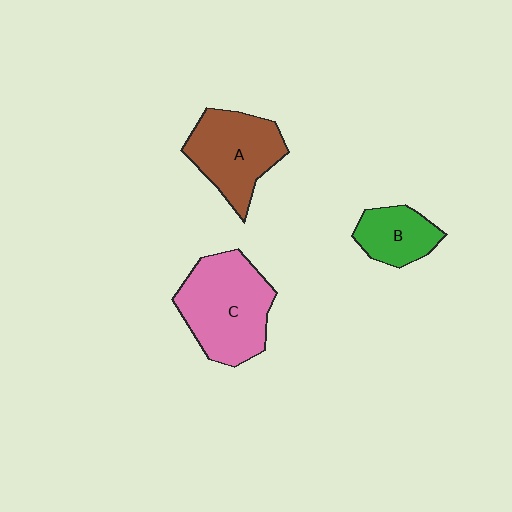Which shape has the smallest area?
Shape B (green).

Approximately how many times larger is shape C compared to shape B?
Approximately 2.0 times.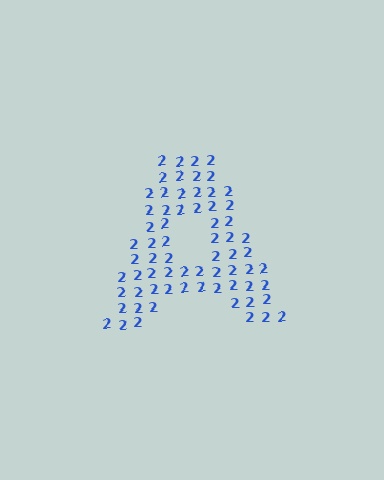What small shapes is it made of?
It is made of small digit 2's.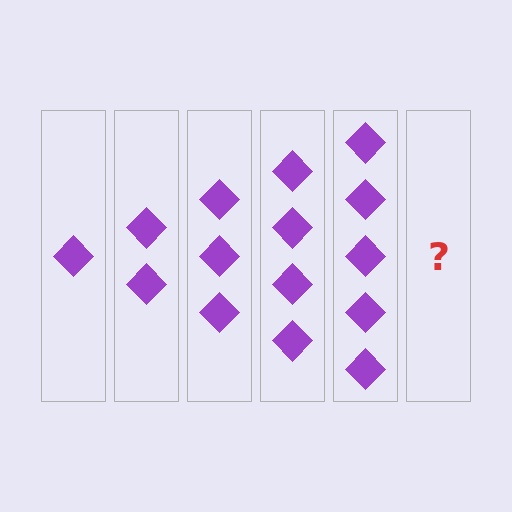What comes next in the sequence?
The next element should be 6 diamonds.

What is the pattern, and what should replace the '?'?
The pattern is that each step adds one more diamond. The '?' should be 6 diamonds.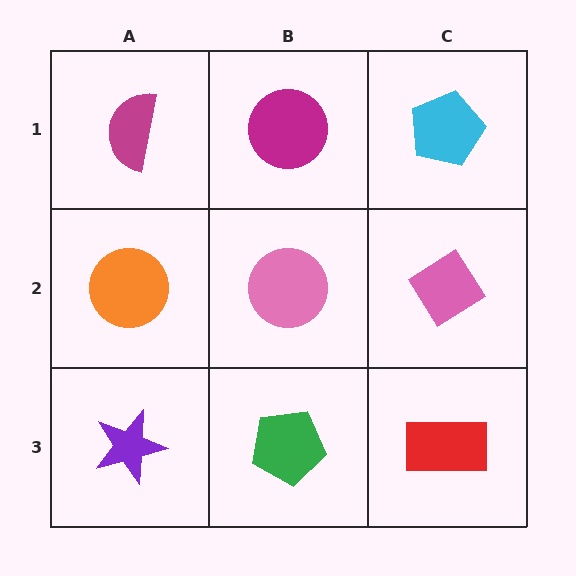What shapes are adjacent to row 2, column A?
A magenta semicircle (row 1, column A), a purple star (row 3, column A), a pink circle (row 2, column B).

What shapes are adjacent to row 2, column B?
A magenta circle (row 1, column B), a green pentagon (row 3, column B), an orange circle (row 2, column A), a pink diamond (row 2, column C).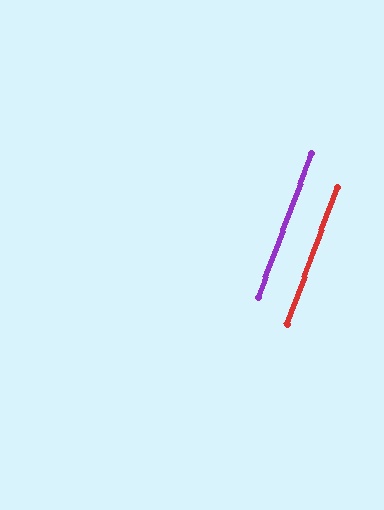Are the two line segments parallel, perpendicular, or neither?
Parallel — their directions differ by only 0.3°.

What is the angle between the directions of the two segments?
Approximately 0 degrees.